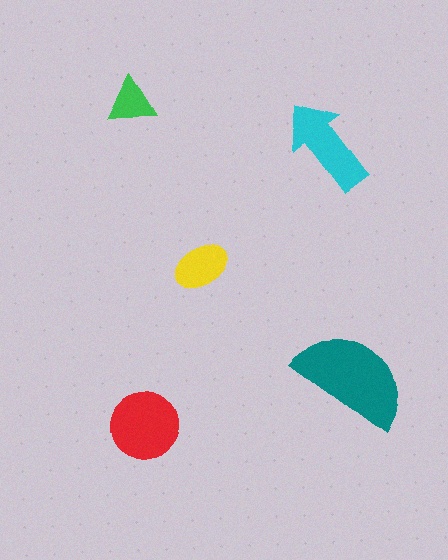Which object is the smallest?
The green triangle.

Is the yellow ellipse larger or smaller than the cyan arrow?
Smaller.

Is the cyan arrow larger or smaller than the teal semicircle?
Smaller.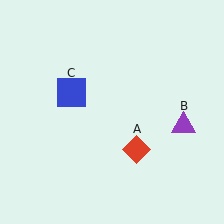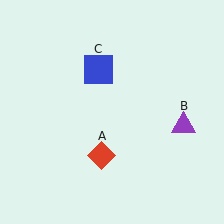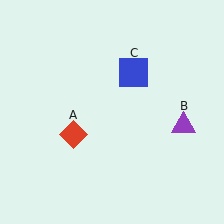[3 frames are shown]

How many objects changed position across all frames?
2 objects changed position: red diamond (object A), blue square (object C).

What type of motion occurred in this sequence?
The red diamond (object A), blue square (object C) rotated clockwise around the center of the scene.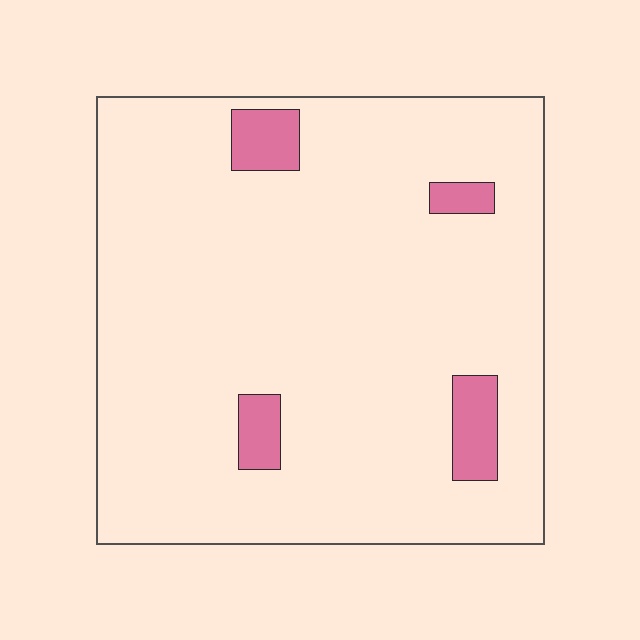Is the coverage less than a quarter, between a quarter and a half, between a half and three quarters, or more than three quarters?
Less than a quarter.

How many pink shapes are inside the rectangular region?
4.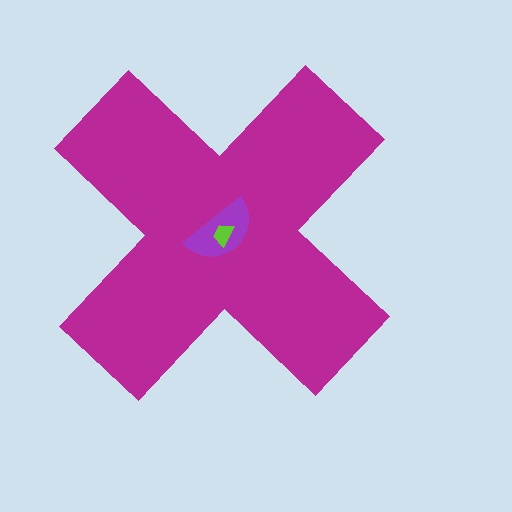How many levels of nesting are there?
3.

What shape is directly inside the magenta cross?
The purple semicircle.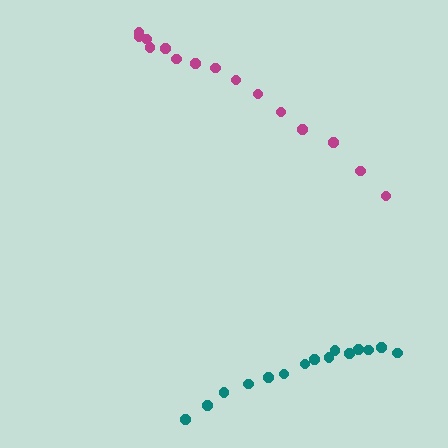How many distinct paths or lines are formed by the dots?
There are 2 distinct paths.